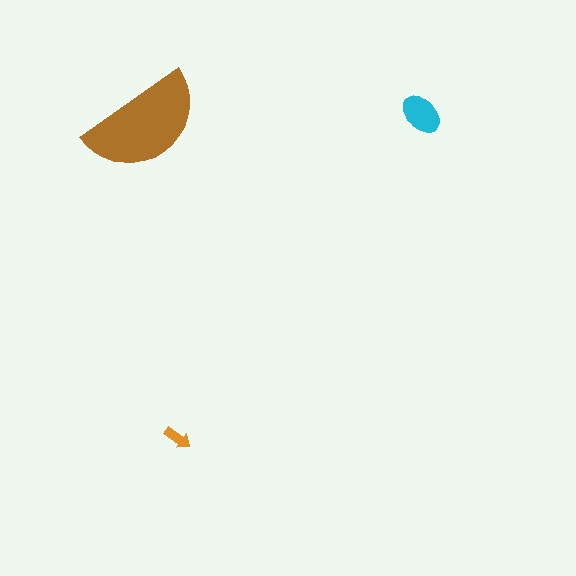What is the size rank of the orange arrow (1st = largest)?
3rd.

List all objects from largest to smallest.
The brown semicircle, the cyan ellipse, the orange arrow.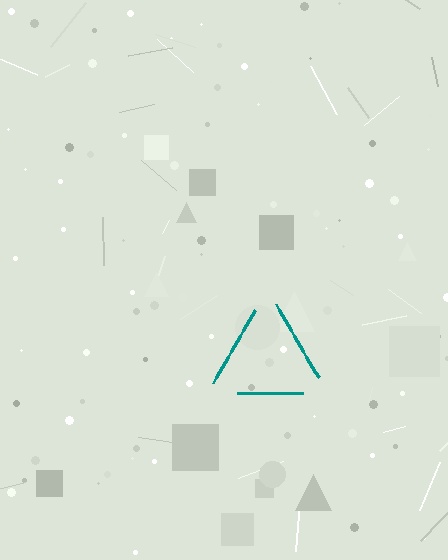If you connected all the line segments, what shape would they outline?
They would outline a triangle.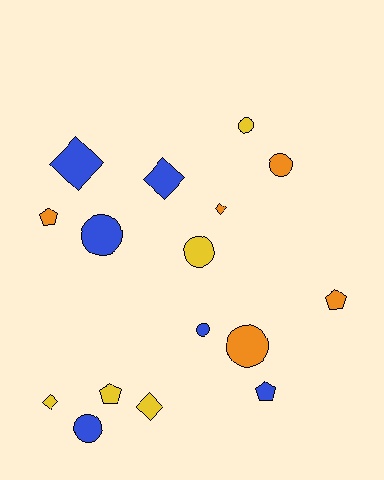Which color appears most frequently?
Blue, with 6 objects.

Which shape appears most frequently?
Circle, with 7 objects.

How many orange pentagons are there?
There are 2 orange pentagons.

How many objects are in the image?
There are 16 objects.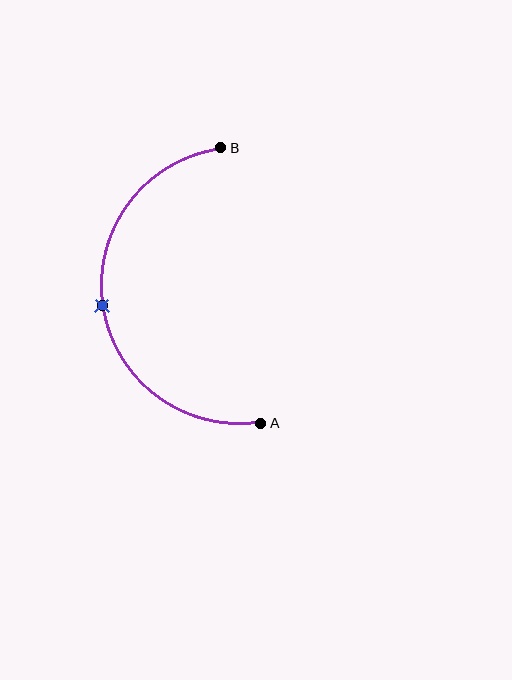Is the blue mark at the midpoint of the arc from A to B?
Yes. The blue mark lies on the arc at equal arc-length from both A and B — it is the arc midpoint.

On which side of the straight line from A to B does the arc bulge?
The arc bulges to the left of the straight line connecting A and B.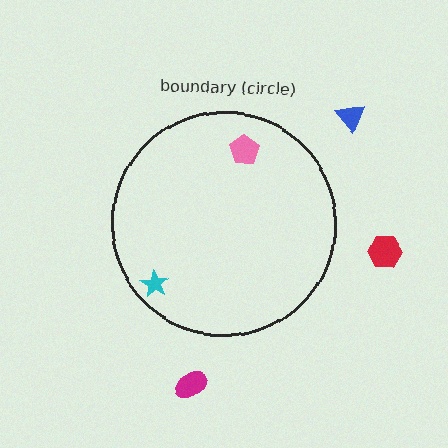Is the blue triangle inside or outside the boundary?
Outside.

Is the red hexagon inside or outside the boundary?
Outside.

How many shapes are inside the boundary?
2 inside, 3 outside.